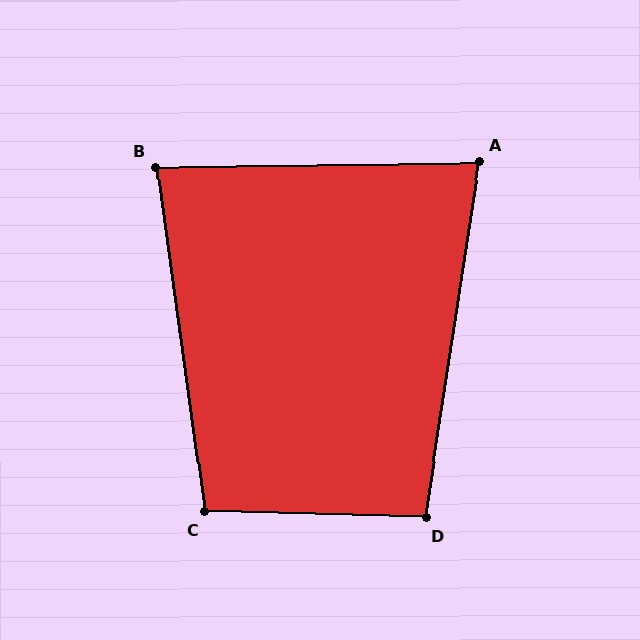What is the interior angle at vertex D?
Approximately 97 degrees (obtuse).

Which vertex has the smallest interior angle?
A, at approximately 81 degrees.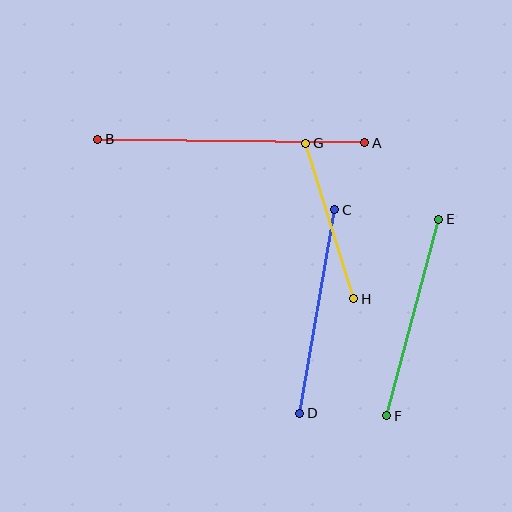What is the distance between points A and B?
The distance is approximately 267 pixels.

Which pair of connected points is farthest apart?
Points A and B are farthest apart.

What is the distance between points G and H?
The distance is approximately 163 pixels.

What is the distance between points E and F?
The distance is approximately 203 pixels.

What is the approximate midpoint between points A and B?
The midpoint is at approximately (231, 141) pixels.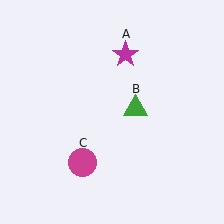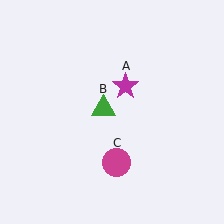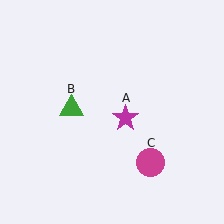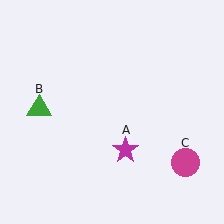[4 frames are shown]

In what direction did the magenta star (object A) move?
The magenta star (object A) moved down.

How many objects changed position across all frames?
3 objects changed position: magenta star (object A), green triangle (object B), magenta circle (object C).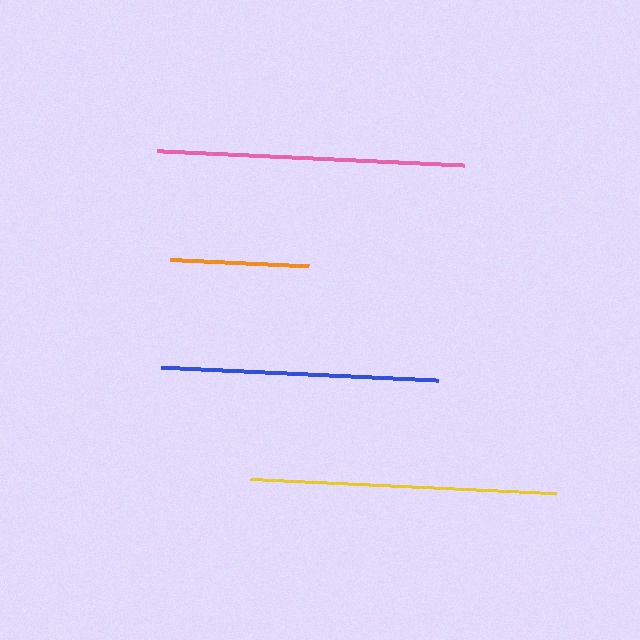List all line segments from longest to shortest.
From longest to shortest: pink, yellow, blue, orange.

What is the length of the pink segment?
The pink segment is approximately 308 pixels long.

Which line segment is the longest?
The pink line is the longest at approximately 308 pixels.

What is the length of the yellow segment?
The yellow segment is approximately 306 pixels long.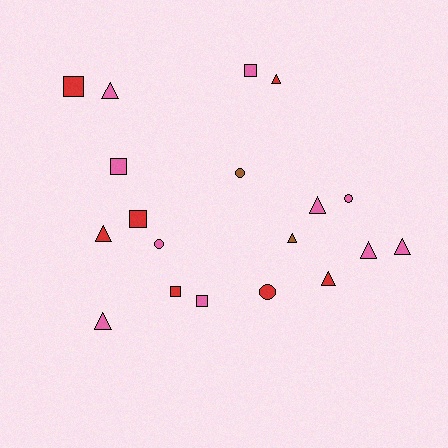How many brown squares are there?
There are no brown squares.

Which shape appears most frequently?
Triangle, with 9 objects.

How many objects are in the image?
There are 19 objects.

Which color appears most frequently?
Pink, with 10 objects.